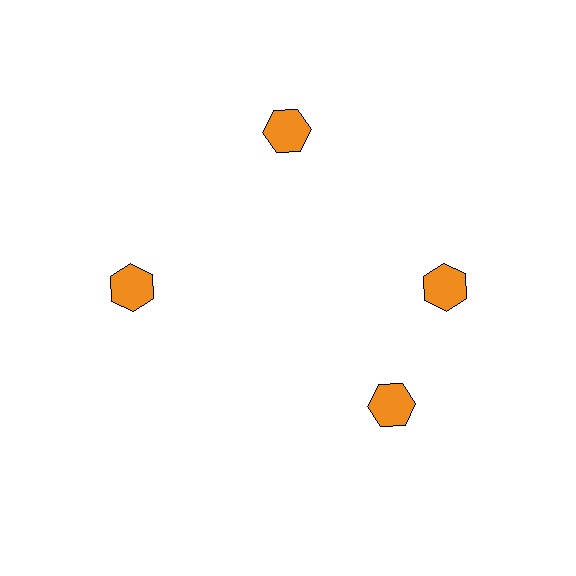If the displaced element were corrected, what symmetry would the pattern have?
It would have 4-fold rotational symmetry — the pattern would map onto itself every 90 degrees.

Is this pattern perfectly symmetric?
No. The 4 orange hexagons are arranged in a ring, but one element near the 6 o'clock position is rotated out of alignment along the ring, breaking the 4-fold rotational symmetry.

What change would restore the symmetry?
The symmetry would be restored by rotating it back into even spacing with its neighbors so that all 4 hexagons sit at equal angles and equal distance from the center.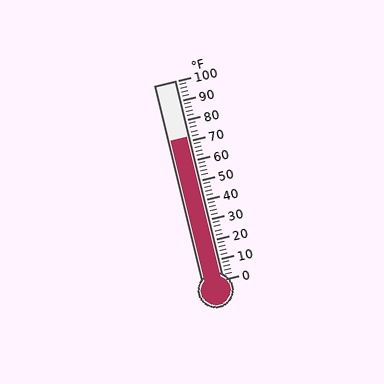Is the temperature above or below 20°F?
The temperature is above 20°F.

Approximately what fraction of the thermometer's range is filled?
The thermometer is filled to approximately 70% of its range.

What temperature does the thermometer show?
The thermometer shows approximately 72°F.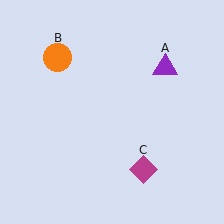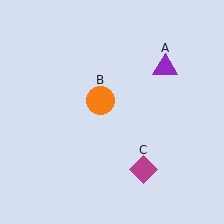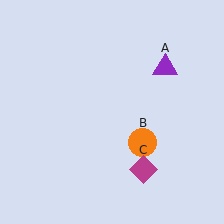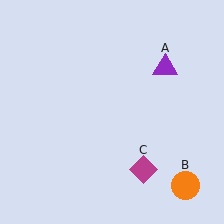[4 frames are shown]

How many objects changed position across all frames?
1 object changed position: orange circle (object B).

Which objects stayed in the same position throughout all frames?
Purple triangle (object A) and magenta diamond (object C) remained stationary.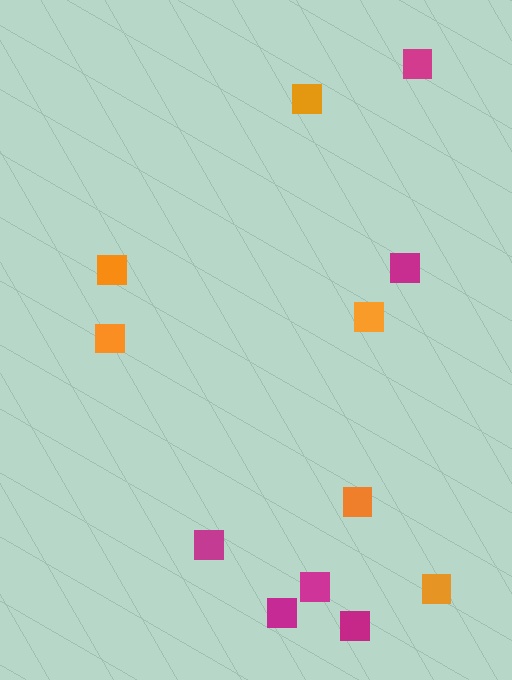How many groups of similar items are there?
There are 2 groups: one group of magenta squares (6) and one group of orange squares (6).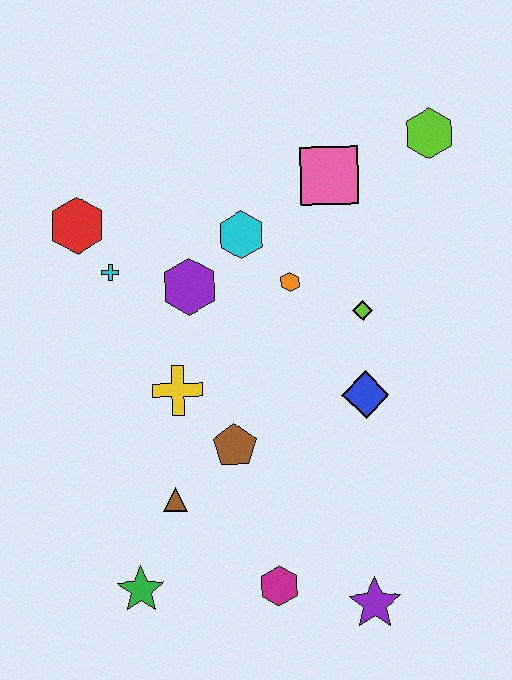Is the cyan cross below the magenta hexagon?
No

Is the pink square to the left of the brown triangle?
No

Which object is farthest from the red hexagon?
The purple star is farthest from the red hexagon.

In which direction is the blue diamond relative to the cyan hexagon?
The blue diamond is below the cyan hexagon.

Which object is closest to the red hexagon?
The cyan cross is closest to the red hexagon.